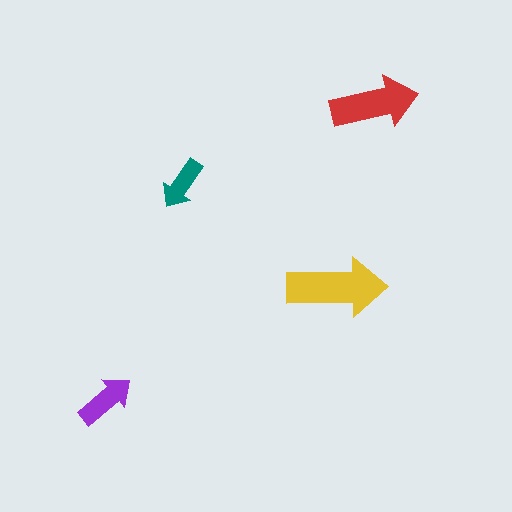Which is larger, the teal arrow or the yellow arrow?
The yellow one.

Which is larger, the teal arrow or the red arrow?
The red one.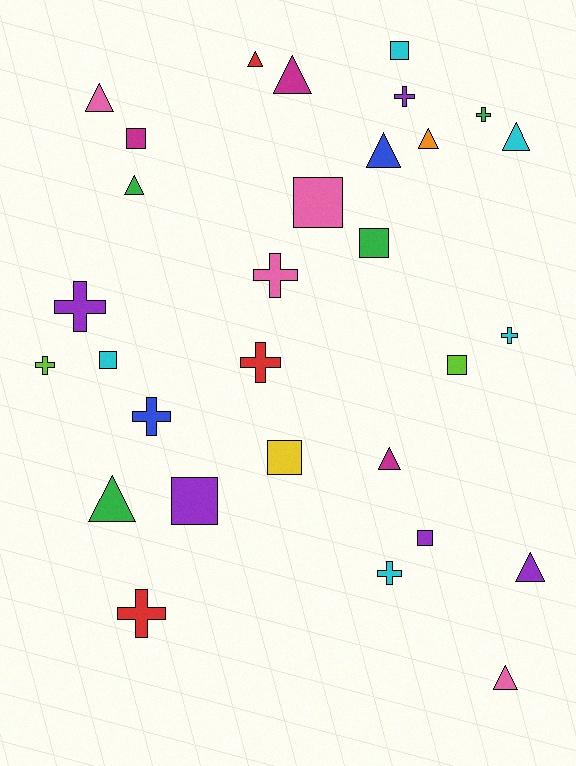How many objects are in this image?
There are 30 objects.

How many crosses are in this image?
There are 10 crosses.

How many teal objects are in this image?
There are no teal objects.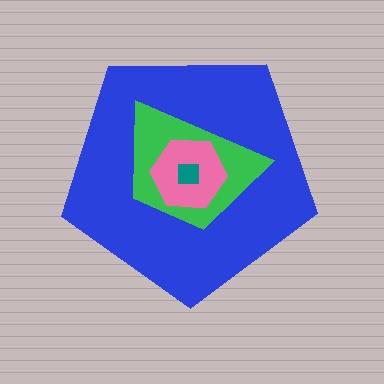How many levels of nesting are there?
4.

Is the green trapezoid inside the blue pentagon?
Yes.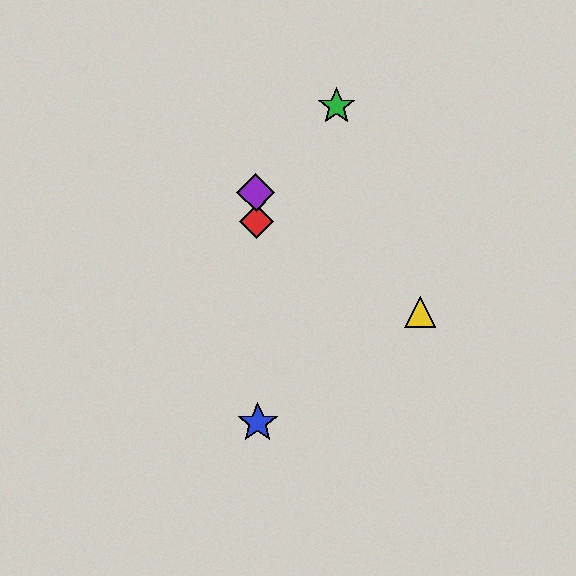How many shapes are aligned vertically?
3 shapes (the red diamond, the blue star, the purple diamond) are aligned vertically.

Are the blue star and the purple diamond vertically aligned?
Yes, both are at x≈257.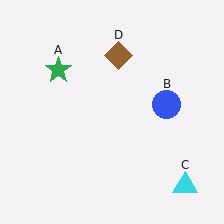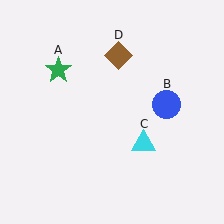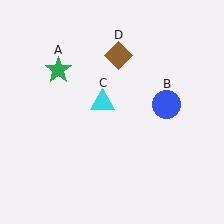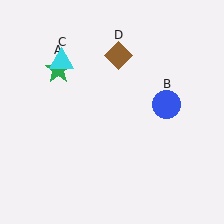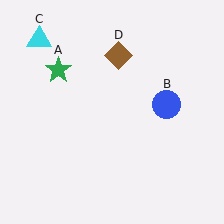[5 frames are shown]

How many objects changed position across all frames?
1 object changed position: cyan triangle (object C).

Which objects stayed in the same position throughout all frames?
Green star (object A) and blue circle (object B) and brown diamond (object D) remained stationary.